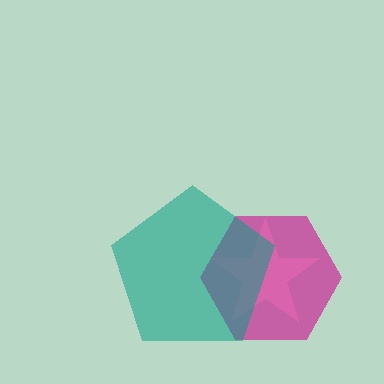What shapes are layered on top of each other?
The layered shapes are: a magenta hexagon, a pink star, a teal pentagon.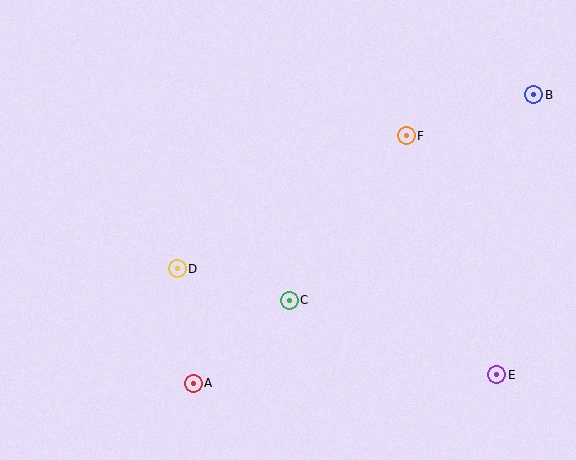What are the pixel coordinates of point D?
Point D is at (177, 269).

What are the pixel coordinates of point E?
Point E is at (496, 375).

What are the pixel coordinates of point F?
Point F is at (406, 136).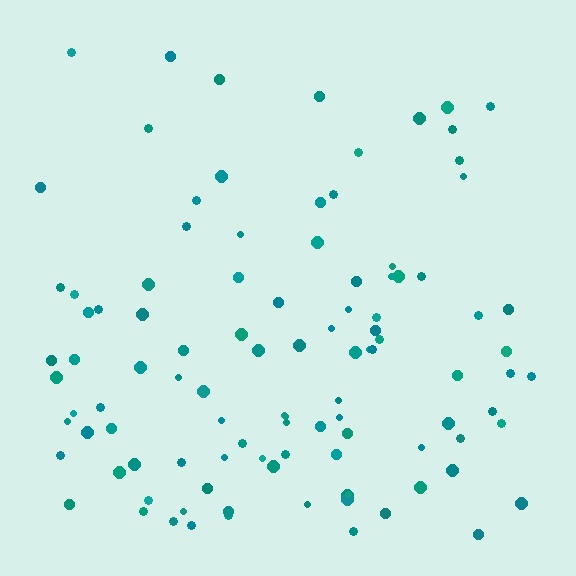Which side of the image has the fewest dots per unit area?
The top.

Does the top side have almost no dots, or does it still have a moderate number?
Still a moderate number, just noticeably fewer than the bottom.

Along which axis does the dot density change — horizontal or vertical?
Vertical.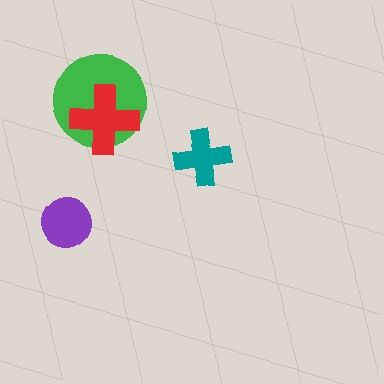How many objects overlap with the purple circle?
0 objects overlap with the purple circle.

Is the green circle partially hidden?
Yes, it is partially covered by another shape.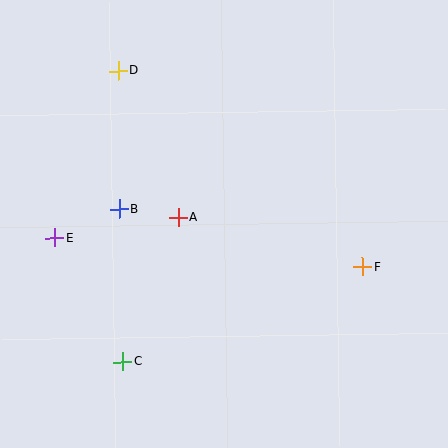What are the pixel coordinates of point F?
Point F is at (363, 267).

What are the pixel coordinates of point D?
Point D is at (118, 71).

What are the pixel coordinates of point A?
Point A is at (178, 217).